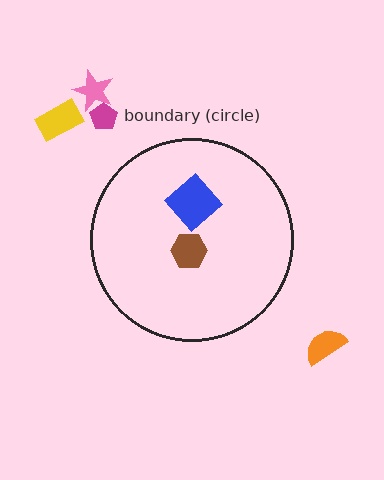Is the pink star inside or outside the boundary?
Outside.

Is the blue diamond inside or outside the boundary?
Inside.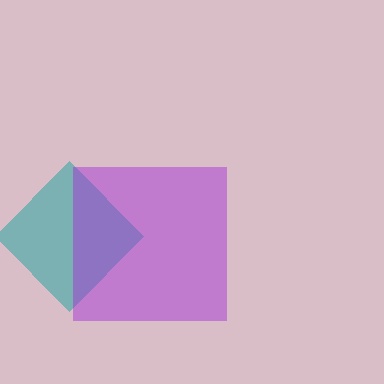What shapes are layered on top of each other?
The layered shapes are: a teal diamond, a purple square.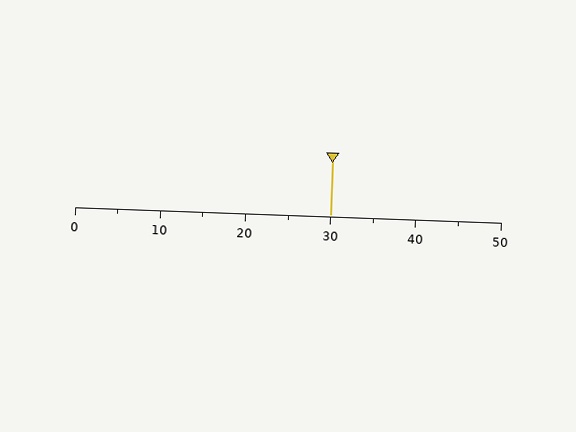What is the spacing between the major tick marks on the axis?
The major ticks are spaced 10 apart.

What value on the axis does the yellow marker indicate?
The marker indicates approximately 30.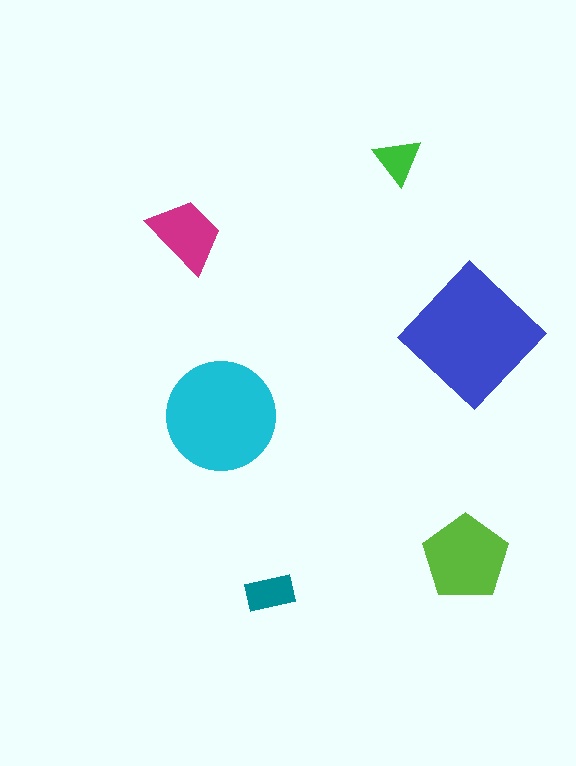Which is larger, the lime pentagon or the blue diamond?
The blue diamond.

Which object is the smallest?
The green triangle.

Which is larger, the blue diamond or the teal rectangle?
The blue diamond.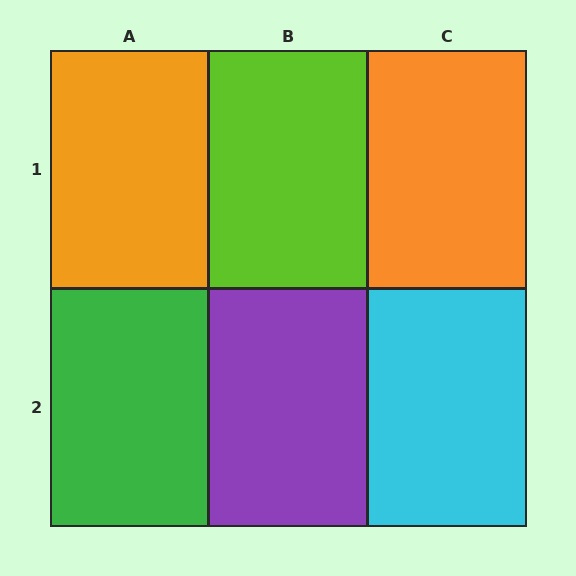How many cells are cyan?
1 cell is cyan.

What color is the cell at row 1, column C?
Orange.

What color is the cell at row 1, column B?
Lime.